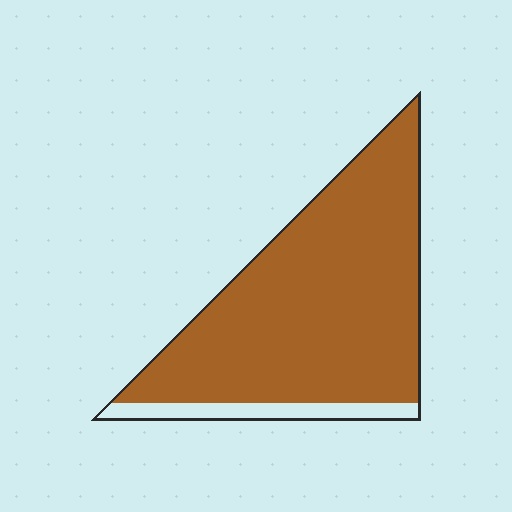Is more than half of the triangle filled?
Yes.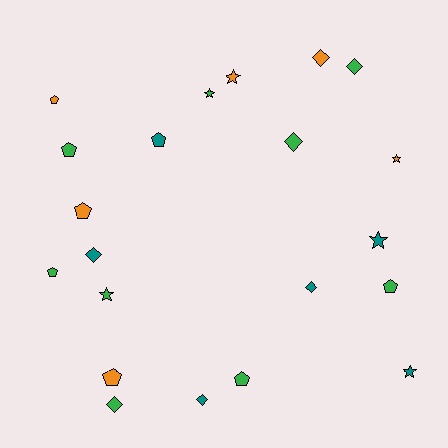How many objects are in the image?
There are 21 objects.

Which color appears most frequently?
Green, with 9 objects.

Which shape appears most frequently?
Pentagon, with 8 objects.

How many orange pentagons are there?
There are 3 orange pentagons.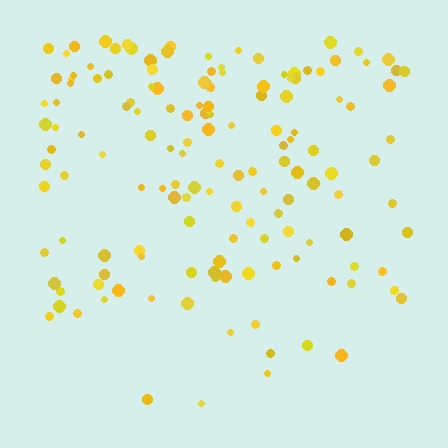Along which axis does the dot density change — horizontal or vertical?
Vertical.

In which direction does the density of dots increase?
From bottom to top, with the top side densest.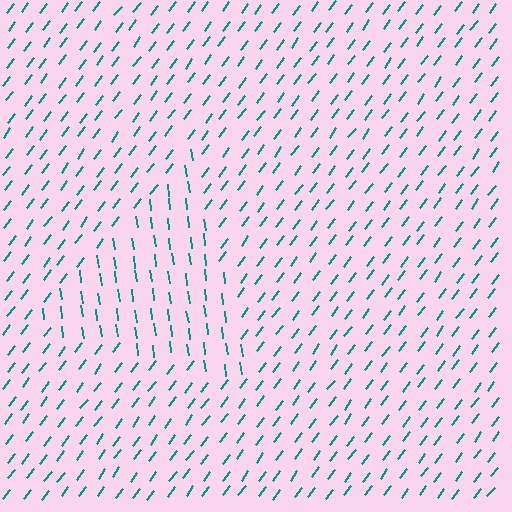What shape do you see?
I see a triangle.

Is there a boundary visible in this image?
Yes, there is a texture boundary formed by a change in line orientation.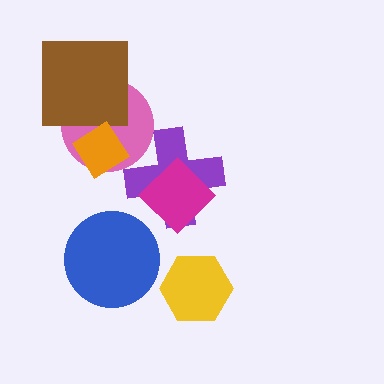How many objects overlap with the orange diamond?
1 object overlaps with the orange diamond.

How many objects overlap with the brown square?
1 object overlaps with the brown square.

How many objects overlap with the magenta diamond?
1 object overlaps with the magenta diamond.